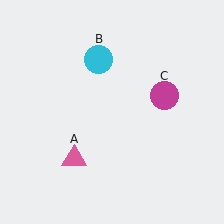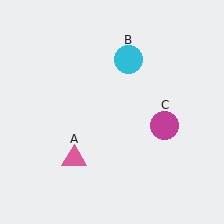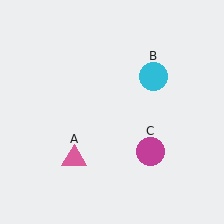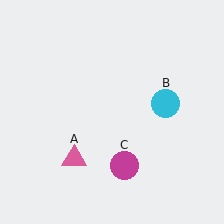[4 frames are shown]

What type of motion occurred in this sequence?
The cyan circle (object B), magenta circle (object C) rotated clockwise around the center of the scene.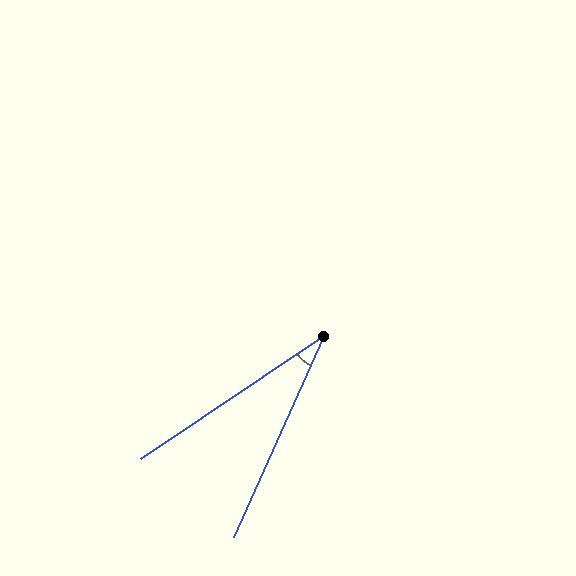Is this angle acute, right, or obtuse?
It is acute.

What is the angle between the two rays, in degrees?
Approximately 32 degrees.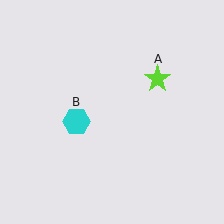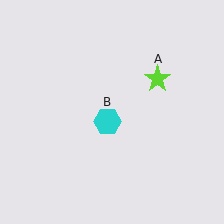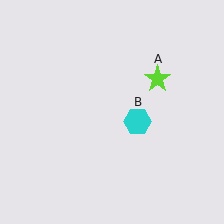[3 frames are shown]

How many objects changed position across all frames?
1 object changed position: cyan hexagon (object B).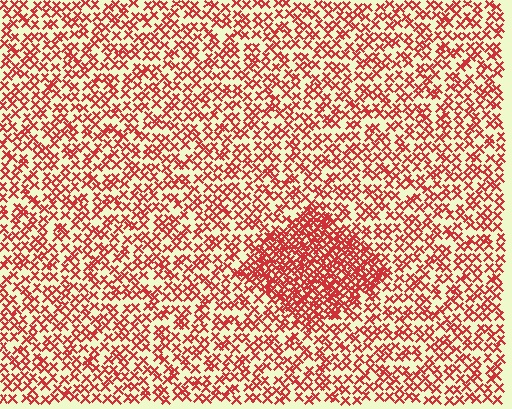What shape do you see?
I see a diamond.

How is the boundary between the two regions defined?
The boundary is defined by a change in element density (approximately 2.1x ratio). All elements are the same color, size, and shape.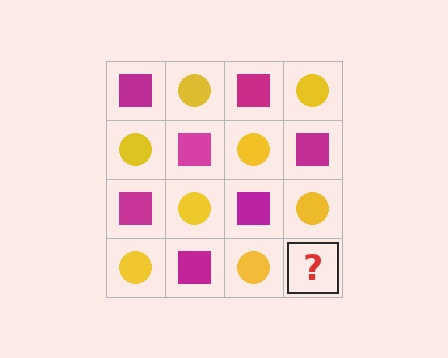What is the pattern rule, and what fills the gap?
The rule is that it alternates magenta square and yellow circle in a checkerboard pattern. The gap should be filled with a magenta square.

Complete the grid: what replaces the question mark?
The question mark should be replaced with a magenta square.